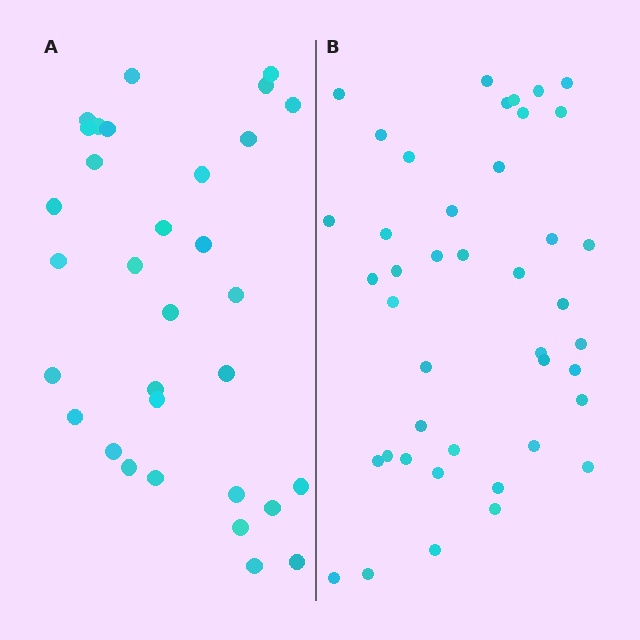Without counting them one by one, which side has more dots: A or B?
Region B (the right region) has more dots.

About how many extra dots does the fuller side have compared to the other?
Region B has roughly 10 or so more dots than region A.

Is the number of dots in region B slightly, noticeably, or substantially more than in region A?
Region B has noticeably more, but not dramatically so. The ratio is roughly 1.3 to 1.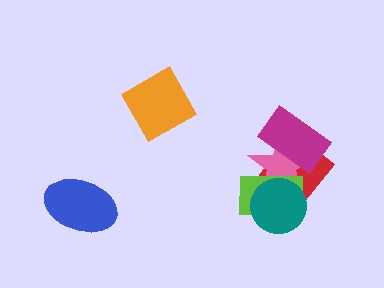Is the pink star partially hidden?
Yes, it is partially covered by another shape.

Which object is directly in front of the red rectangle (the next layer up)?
The pink star is directly in front of the red rectangle.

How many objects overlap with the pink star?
4 objects overlap with the pink star.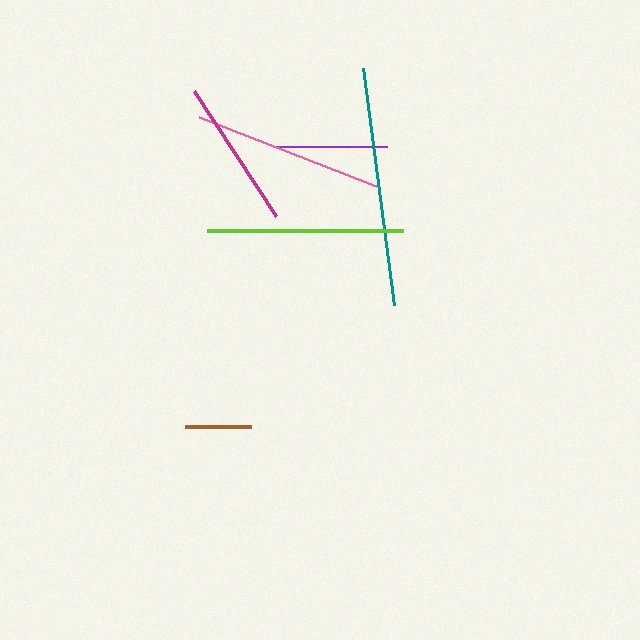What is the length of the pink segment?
The pink segment is approximately 191 pixels long.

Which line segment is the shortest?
The brown line is the shortest at approximately 66 pixels.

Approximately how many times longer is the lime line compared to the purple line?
The lime line is approximately 1.8 times the length of the purple line.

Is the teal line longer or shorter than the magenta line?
The teal line is longer than the magenta line.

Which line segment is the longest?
The teal line is the longest at approximately 240 pixels.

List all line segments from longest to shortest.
From longest to shortest: teal, lime, pink, magenta, purple, brown.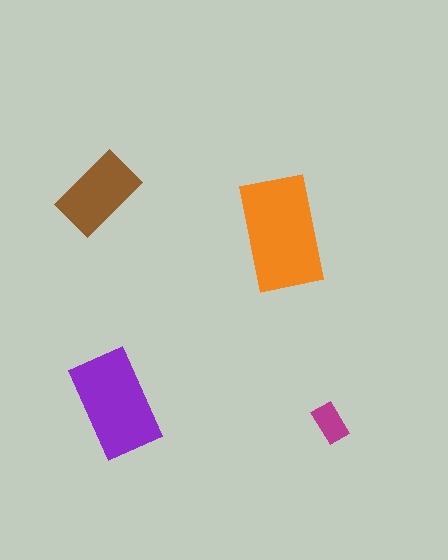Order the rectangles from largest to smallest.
the orange one, the purple one, the brown one, the magenta one.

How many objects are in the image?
There are 4 objects in the image.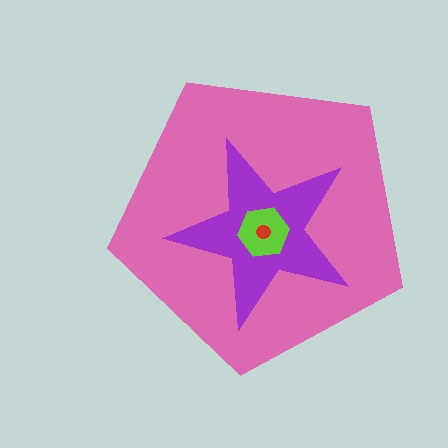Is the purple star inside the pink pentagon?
Yes.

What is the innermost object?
The red circle.